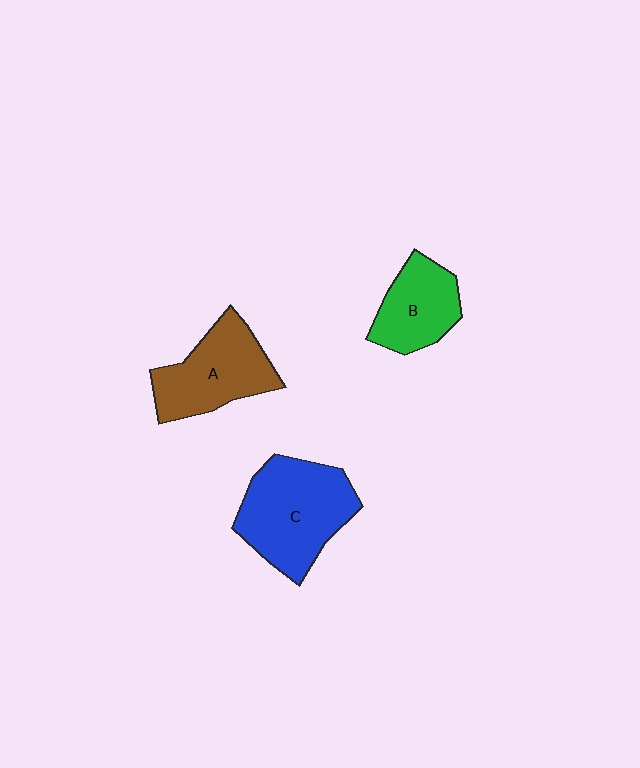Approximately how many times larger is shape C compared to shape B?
Approximately 1.6 times.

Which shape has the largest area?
Shape C (blue).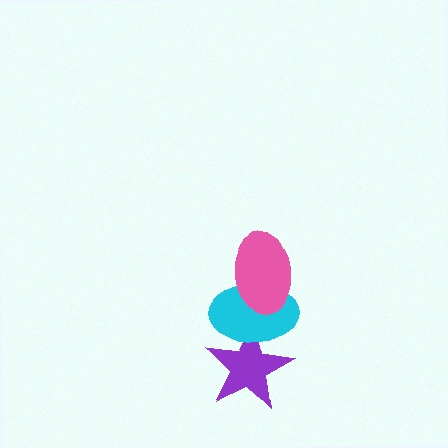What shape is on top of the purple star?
The cyan ellipse is on top of the purple star.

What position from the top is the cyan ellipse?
The cyan ellipse is 2nd from the top.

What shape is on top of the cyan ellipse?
The pink ellipse is on top of the cyan ellipse.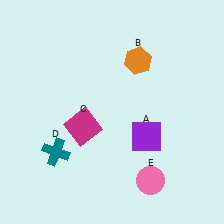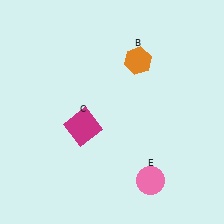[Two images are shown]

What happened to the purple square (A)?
The purple square (A) was removed in Image 2. It was in the bottom-right area of Image 1.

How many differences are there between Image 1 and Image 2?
There are 2 differences between the two images.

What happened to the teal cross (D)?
The teal cross (D) was removed in Image 2. It was in the bottom-left area of Image 1.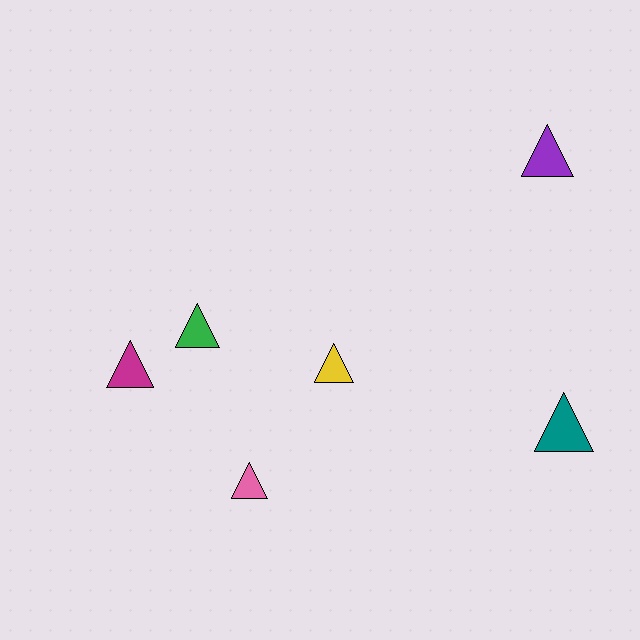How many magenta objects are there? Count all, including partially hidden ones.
There is 1 magenta object.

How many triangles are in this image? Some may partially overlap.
There are 6 triangles.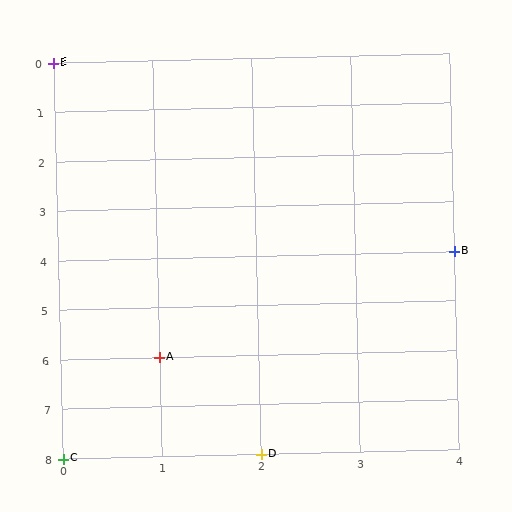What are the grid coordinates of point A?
Point A is at grid coordinates (1, 6).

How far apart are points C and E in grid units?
Points C and E are 8 rows apart.